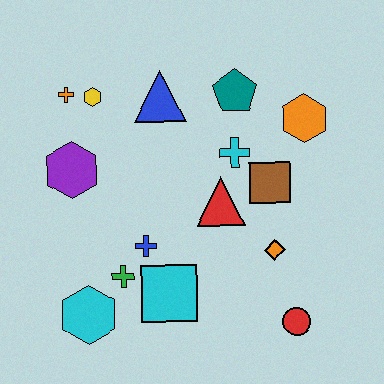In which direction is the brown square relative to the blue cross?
The brown square is to the right of the blue cross.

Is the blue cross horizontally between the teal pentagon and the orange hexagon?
No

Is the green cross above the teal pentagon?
No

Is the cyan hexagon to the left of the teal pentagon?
Yes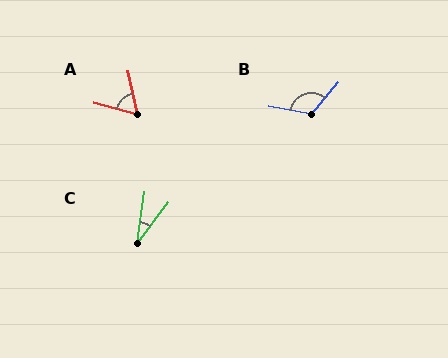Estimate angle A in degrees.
Approximately 62 degrees.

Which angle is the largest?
B, at approximately 119 degrees.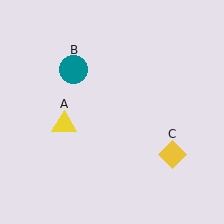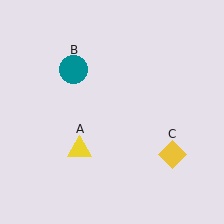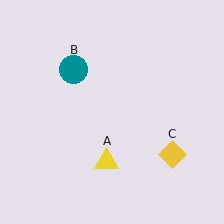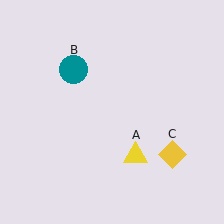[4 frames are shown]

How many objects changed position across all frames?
1 object changed position: yellow triangle (object A).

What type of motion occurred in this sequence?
The yellow triangle (object A) rotated counterclockwise around the center of the scene.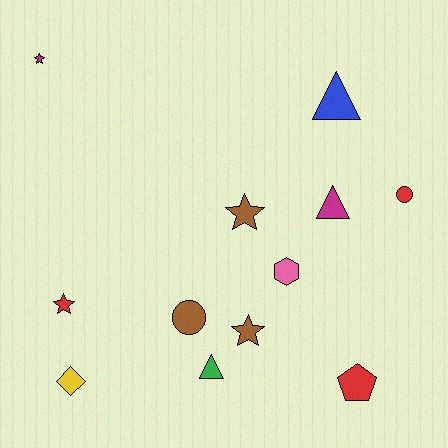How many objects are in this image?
There are 12 objects.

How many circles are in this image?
There are 2 circles.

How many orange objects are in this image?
There are no orange objects.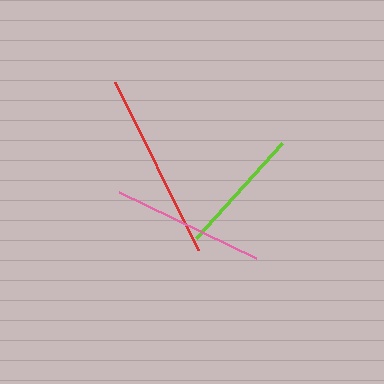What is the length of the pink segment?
The pink segment is approximately 151 pixels long.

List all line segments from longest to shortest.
From longest to shortest: red, pink, lime.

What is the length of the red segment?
The red segment is approximately 188 pixels long.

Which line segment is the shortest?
The lime line is the shortest at approximately 128 pixels.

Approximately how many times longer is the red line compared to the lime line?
The red line is approximately 1.5 times the length of the lime line.